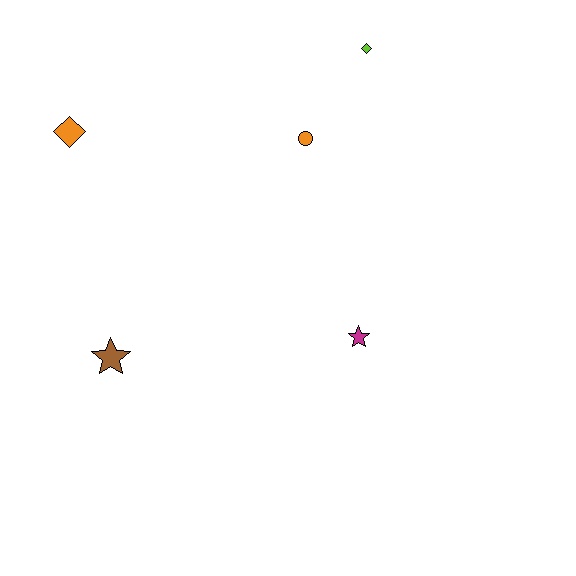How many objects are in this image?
There are 5 objects.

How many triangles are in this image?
There are no triangles.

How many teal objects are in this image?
There are no teal objects.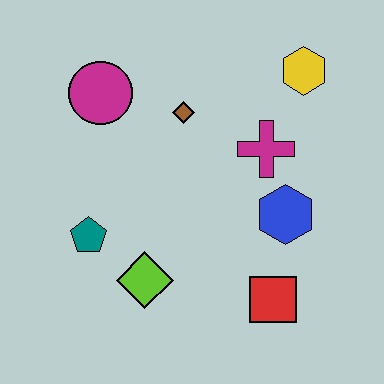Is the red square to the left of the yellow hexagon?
Yes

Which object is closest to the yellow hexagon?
The magenta cross is closest to the yellow hexagon.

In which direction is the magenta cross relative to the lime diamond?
The magenta cross is above the lime diamond.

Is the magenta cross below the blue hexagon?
No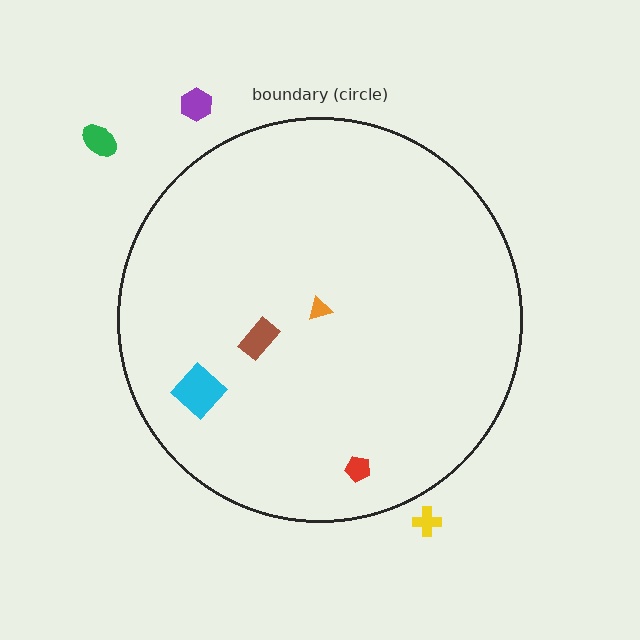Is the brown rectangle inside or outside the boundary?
Inside.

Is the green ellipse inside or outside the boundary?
Outside.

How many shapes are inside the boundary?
4 inside, 3 outside.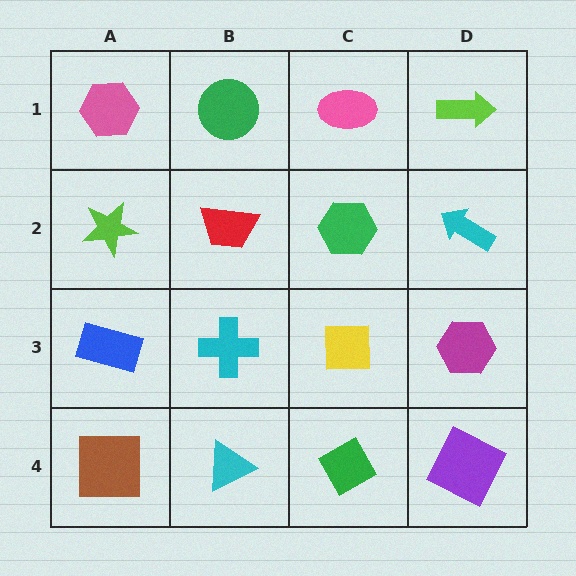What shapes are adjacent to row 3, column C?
A green hexagon (row 2, column C), a green diamond (row 4, column C), a cyan cross (row 3, column B), a magenta hexagon (row 3, column D).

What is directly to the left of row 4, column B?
A brown square.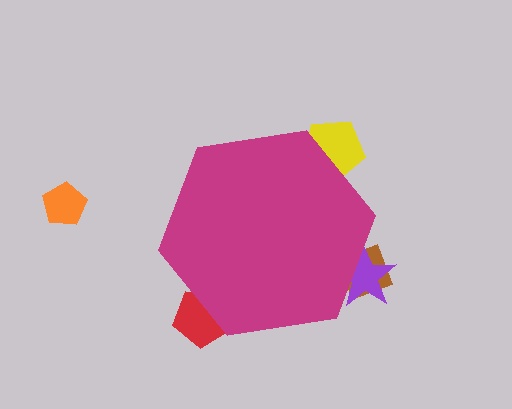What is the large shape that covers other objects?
A magenta hexagon.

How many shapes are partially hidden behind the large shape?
4 shapes are partially hidden.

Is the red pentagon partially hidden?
Yes, the red pentagon is partially hidden behind the magenta hexagon.